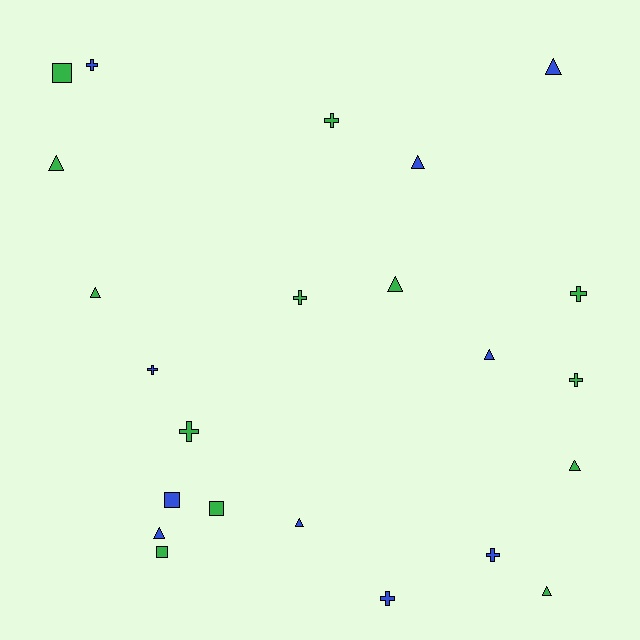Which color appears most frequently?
Green, with 13 objects.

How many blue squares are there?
There is 1 blue square.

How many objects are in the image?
There are 23 objects.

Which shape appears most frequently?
Triangle, with 10 objects.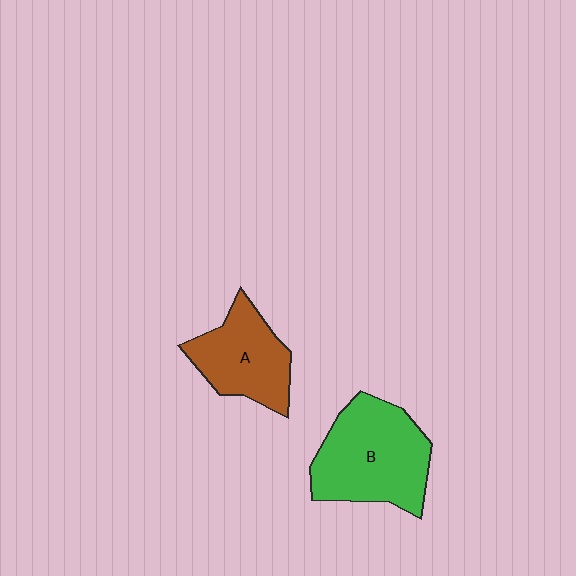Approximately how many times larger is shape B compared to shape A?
Approximately 1.4 times.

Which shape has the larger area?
Shape B (green).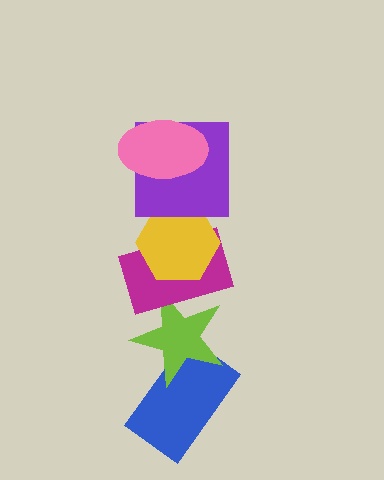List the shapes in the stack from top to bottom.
From top to bottom: the pink ellipse, the purple square, the yellow hexagon, the magenta rectangle, the lime star, the blue rectangle.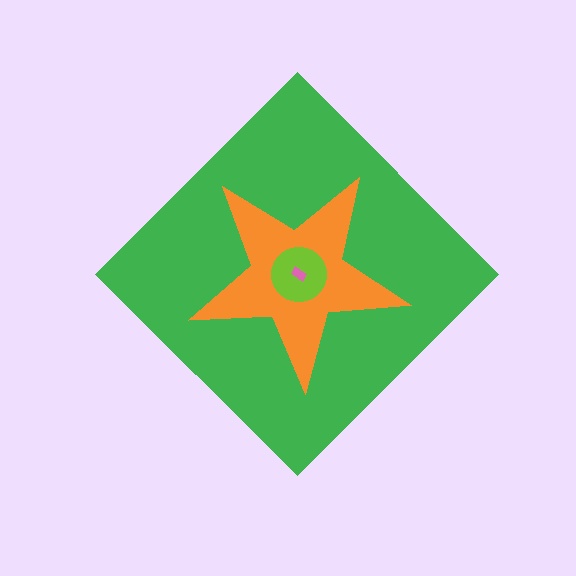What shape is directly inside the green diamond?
The orange star.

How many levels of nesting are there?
4.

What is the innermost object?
The pink rectangle.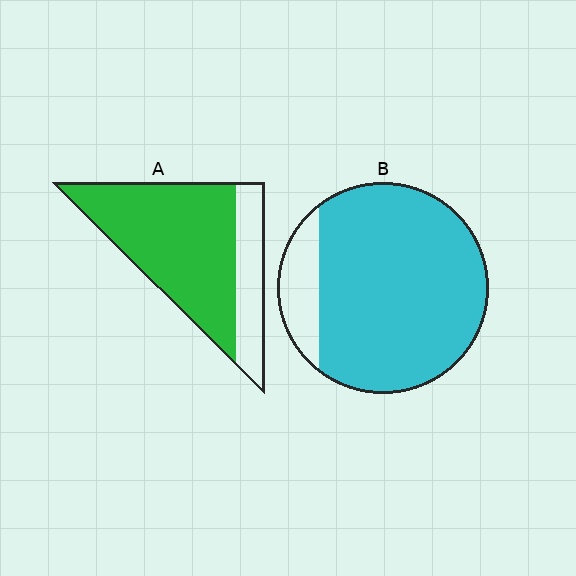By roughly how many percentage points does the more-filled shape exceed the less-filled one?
By roughly 10 percentage points (B over A).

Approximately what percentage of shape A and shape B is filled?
A is approximately 75% and B is approximately 85%.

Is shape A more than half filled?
Yes.